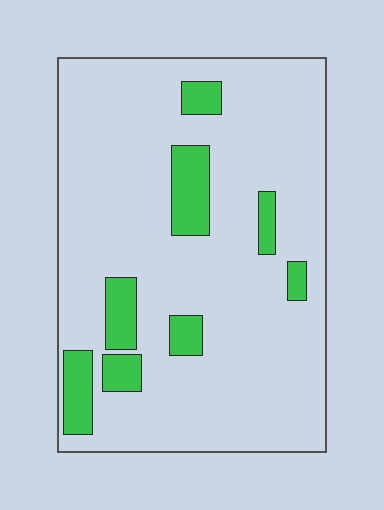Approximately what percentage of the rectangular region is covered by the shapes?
Approximately 15%.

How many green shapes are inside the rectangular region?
8.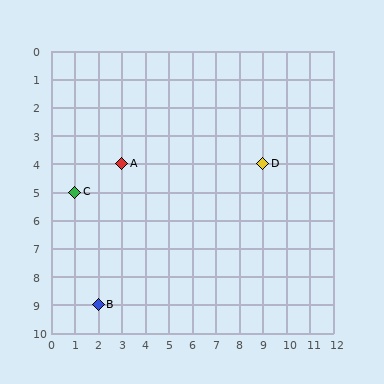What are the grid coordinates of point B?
Point B is at grid coordinates (2, 9).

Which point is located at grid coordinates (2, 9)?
Point B is at (2, 9).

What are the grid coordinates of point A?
Point A is at grid coordinates (3, 4).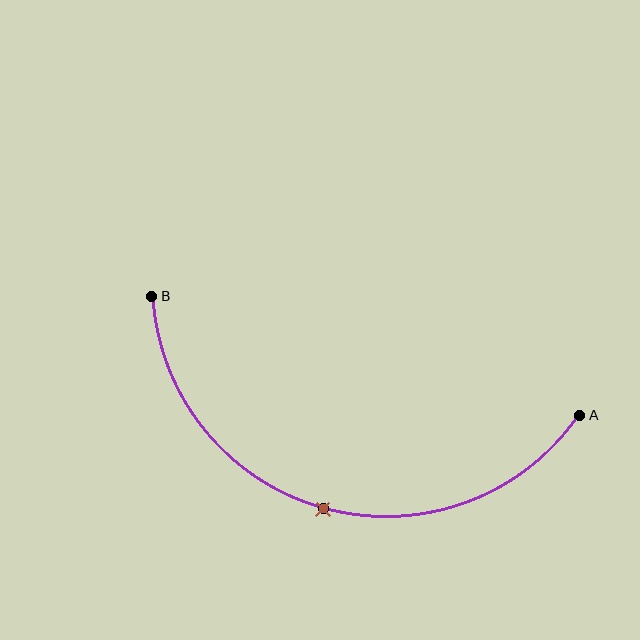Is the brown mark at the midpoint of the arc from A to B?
Yes. The brown mark lies on the arc at equal arc-length from both A and B — it is the arc midpoint.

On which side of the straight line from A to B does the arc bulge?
The arc bulges below the straight line connecting A and B.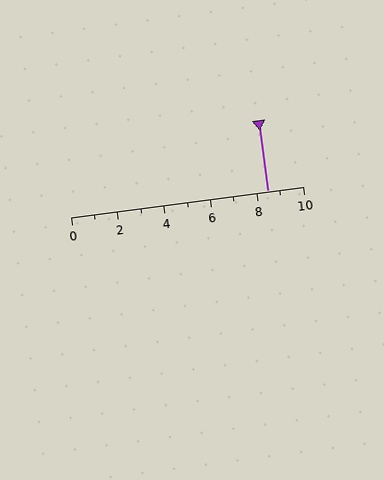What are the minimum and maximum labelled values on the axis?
The axis runs from 0 to 10.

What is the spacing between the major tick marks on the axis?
The major ticks are spaced 2 apart.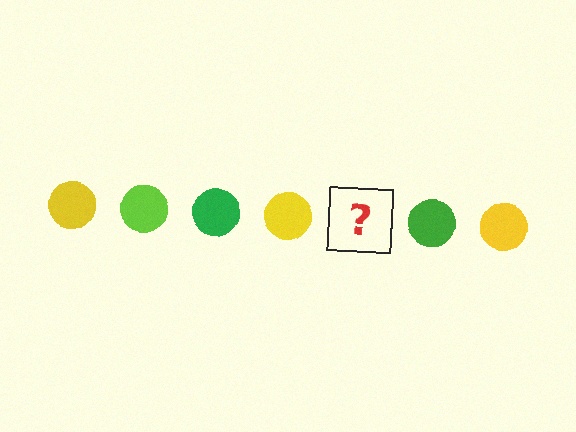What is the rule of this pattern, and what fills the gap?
The rule is that the pattern cycles through yellow, lime, green circles. The gap should be filled with a lime circle.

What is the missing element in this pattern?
The missing element is a lime circle.